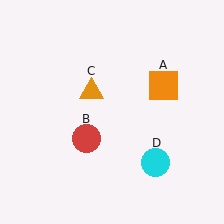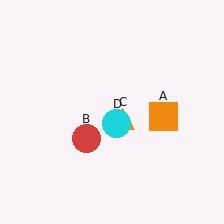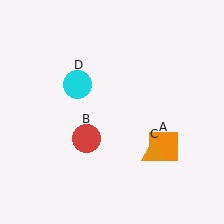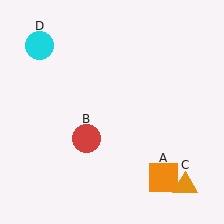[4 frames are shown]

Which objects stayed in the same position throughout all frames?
Red circle (object B) remained stationary.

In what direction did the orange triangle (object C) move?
The orange triangle (object C) moved down and to the right.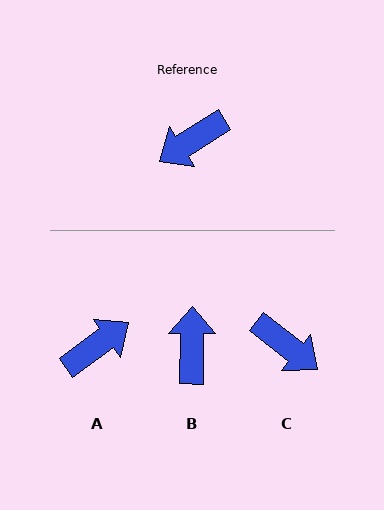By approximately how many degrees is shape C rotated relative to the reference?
Approximately 109 degrees counter-clockwise.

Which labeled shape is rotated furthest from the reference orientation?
A, about 177 degrees away.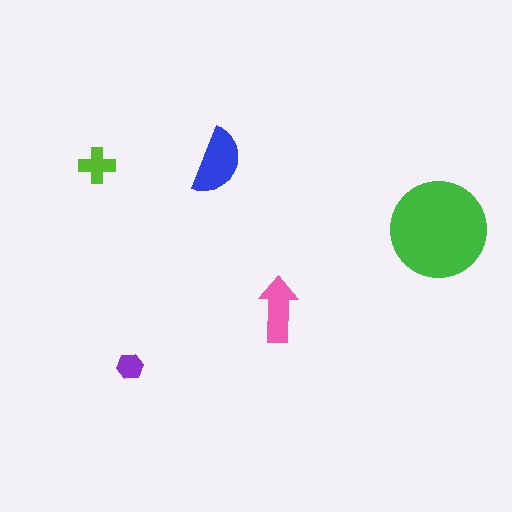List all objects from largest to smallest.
The green circle, the blue semicircle, the pink arrow, the lime cross, the purple hexagon.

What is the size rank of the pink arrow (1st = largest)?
3rd.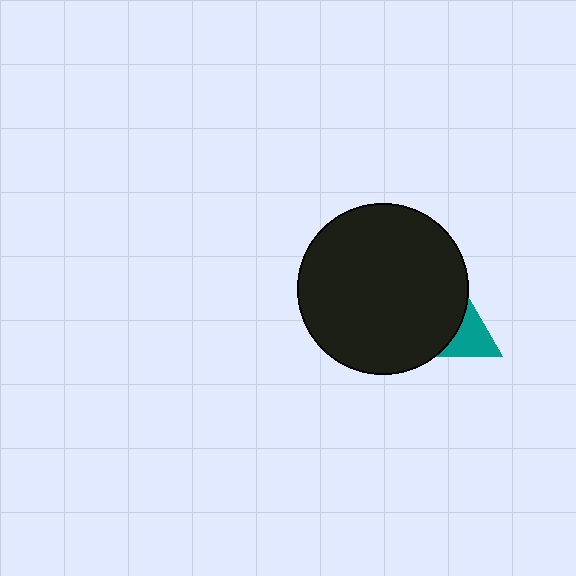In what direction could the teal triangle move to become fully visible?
The teal triangle could move right. That would shift it out from behind the black circle entirely.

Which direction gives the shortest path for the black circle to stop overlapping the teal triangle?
Moving left gives the shortest separation.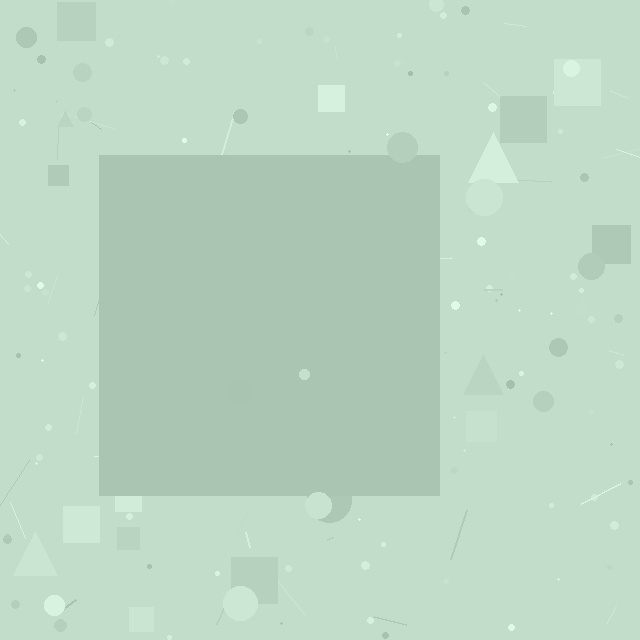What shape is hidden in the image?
A square is hidden in the image.